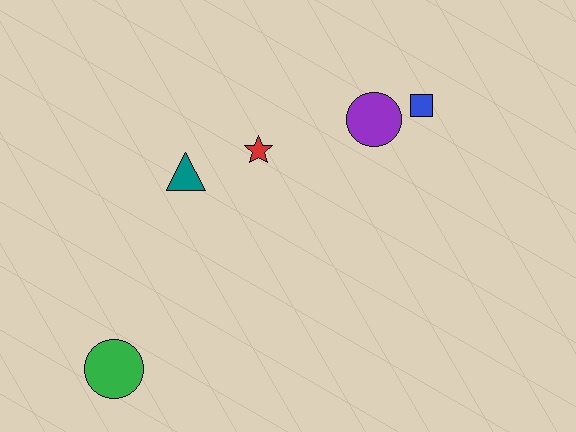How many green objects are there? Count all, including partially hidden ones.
There is 1 green object.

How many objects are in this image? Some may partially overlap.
There are 5 objects.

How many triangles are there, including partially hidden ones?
There is 1 triangle.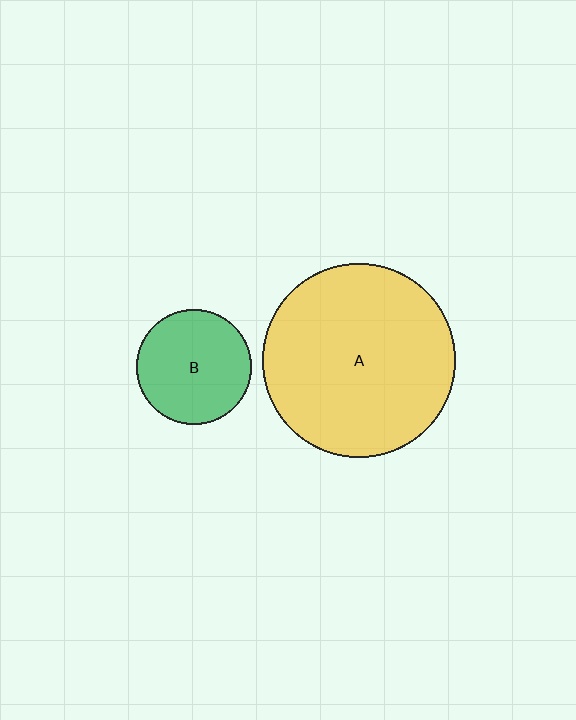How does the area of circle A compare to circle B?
Approximately 2.8 times.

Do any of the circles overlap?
No, none of the circles overlap.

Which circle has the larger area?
Circle A (yellow).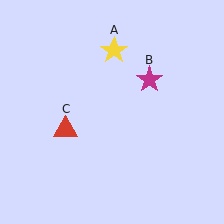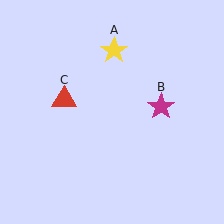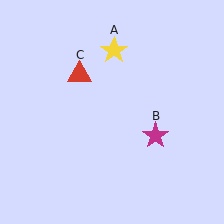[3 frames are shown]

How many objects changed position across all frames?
2 objects changed position: magenta star (object B), red triangle (object C).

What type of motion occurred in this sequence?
The magenta star (object B), red triangle (object C) rotated clockwise around the center of the scene.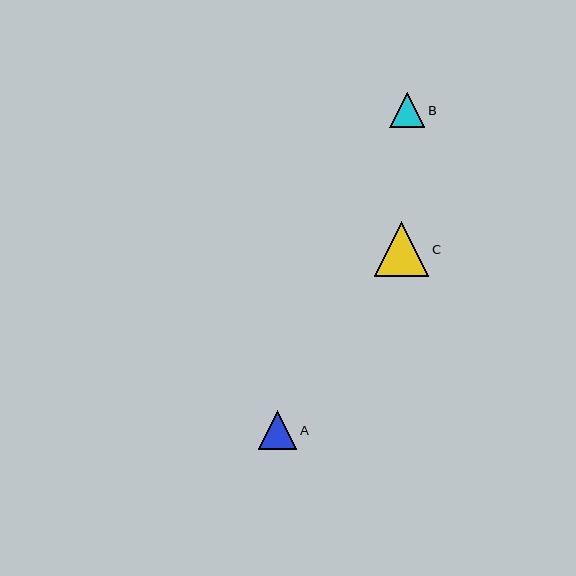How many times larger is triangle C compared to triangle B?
Triangle C is approximately 1.6 times the size of triangle B.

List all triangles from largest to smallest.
From largest to smallest: C, A, B.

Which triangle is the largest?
Triangle C is the largest with a size of approximately 55 pixels.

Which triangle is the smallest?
Triangle B is the smallest with a size of approximately 35 pixels.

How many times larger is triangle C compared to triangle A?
Triangle C is approximately 1.4 times the size of triangle A.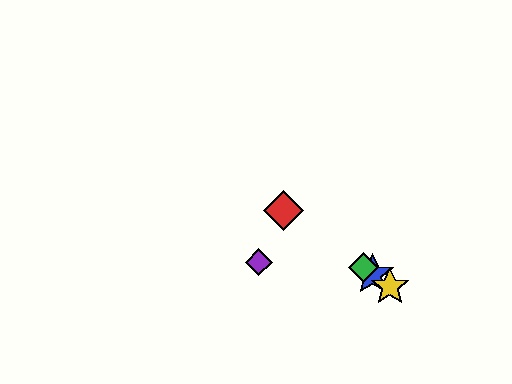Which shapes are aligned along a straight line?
The red diamond, the blue star, the green diamond, the yellow star are aligned along a straight line.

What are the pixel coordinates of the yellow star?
The yellow star is at (390, 287).